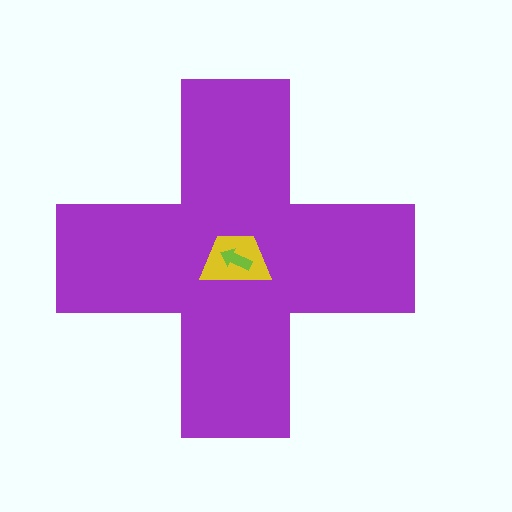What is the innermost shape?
The lime arrow.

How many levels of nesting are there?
3.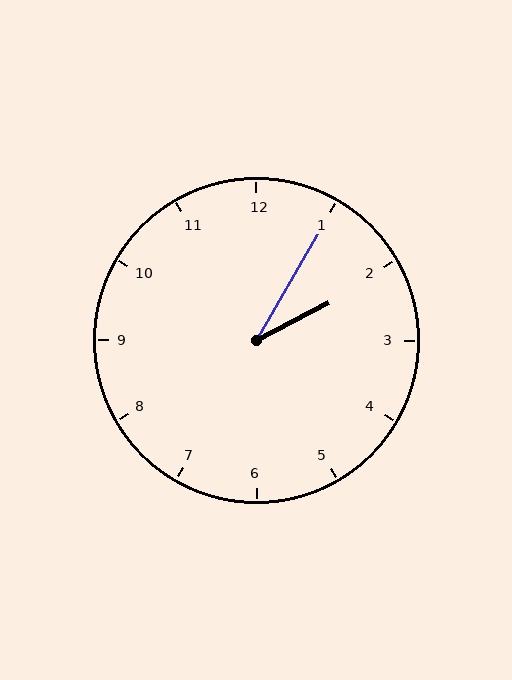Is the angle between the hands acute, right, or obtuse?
It is acute.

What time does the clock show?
2:05.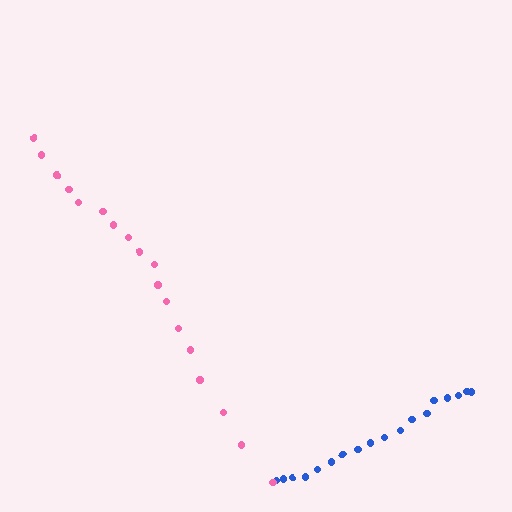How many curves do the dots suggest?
There are 2 distinct paths.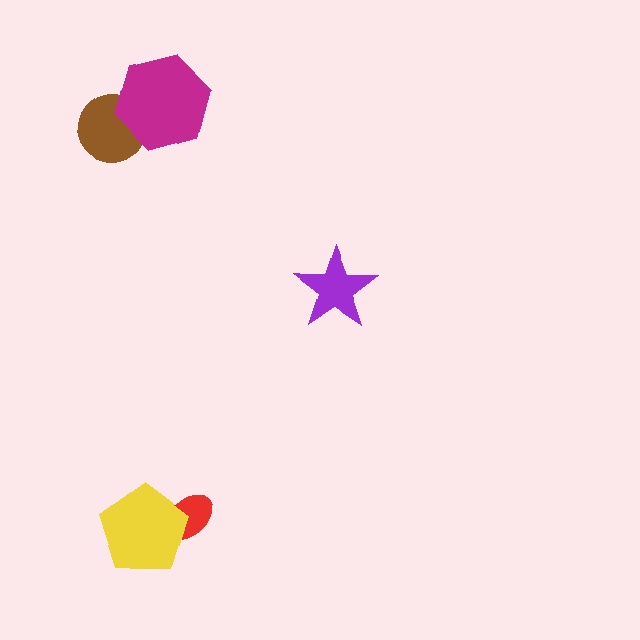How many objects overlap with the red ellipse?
1 object overlaps with the red ellipse.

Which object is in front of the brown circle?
The magenta hexagon is in front of the brown circle.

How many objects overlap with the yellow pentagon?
1 object overlaps with the yellow pentagon.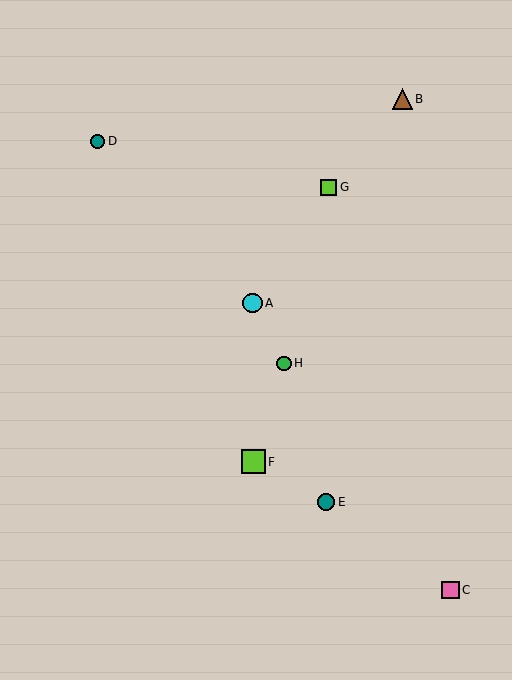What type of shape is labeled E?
Shape E is a teal circle.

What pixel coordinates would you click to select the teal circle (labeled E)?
Click at (326, 502) to select the teal circle E.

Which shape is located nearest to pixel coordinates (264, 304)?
The cyan circle (labeled A) at (252, 303) is nearest to that location.